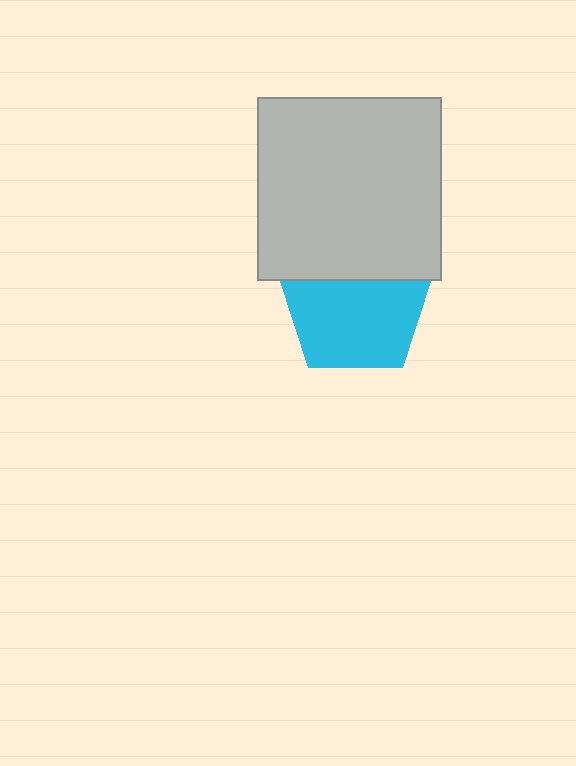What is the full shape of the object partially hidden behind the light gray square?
The partially hidden object is a cyan pentagon.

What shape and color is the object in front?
The object in front is a light gray square.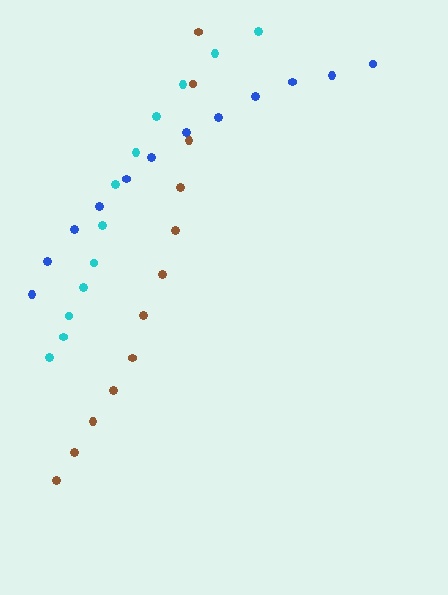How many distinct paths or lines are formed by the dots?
There are 3 distinct paths.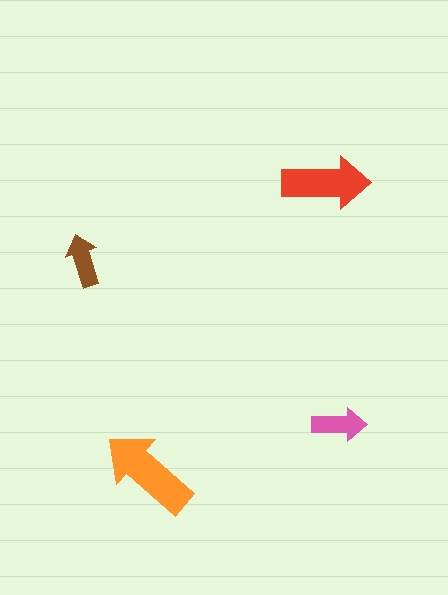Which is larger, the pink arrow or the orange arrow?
The orange one.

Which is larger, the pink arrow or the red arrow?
The red one.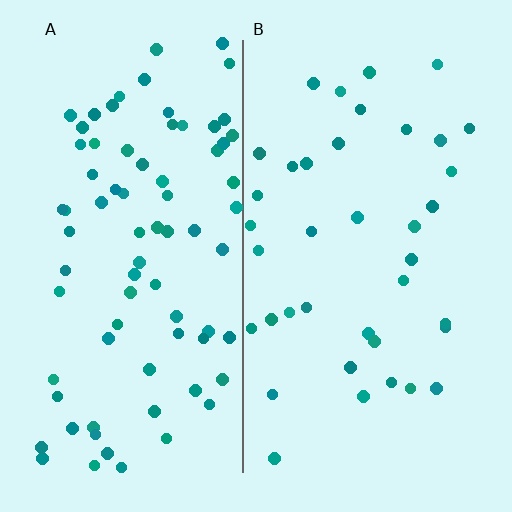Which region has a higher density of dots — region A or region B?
A (the left).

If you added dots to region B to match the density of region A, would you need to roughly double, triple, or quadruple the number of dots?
Approximately double.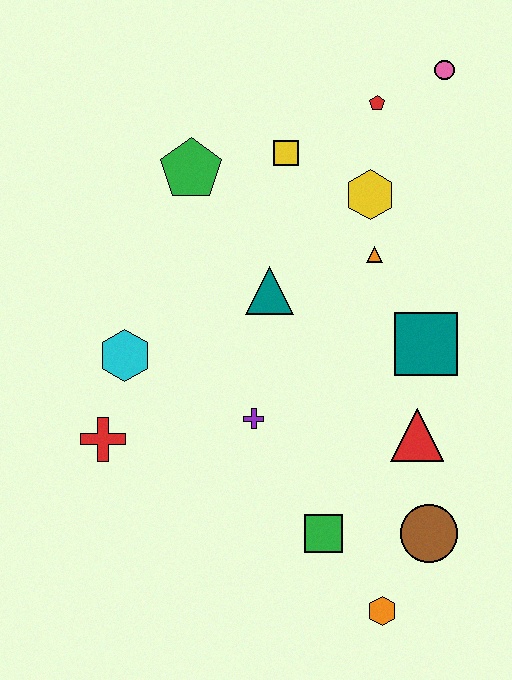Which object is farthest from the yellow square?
The orange hexagon is farthest from the yellow square.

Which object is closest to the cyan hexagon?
The red cross is closest to the cyan hexagon.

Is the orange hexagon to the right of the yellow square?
Yes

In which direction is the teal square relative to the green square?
The teal square is above the green square.